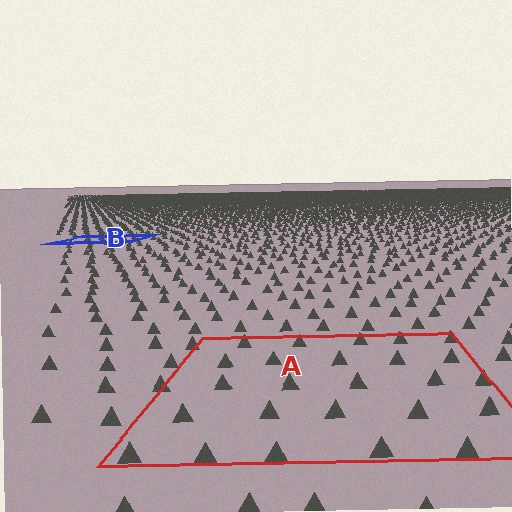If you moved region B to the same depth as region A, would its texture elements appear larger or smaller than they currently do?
They would appear larger. At a closer depth, the same texture elements are projected at a bigger on-screen size.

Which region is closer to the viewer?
Region A is closer. The texture elements there are larger and more spread out.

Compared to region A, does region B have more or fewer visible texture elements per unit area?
Region B has more texture elements per unit area — they are packed more densely because it is farther away.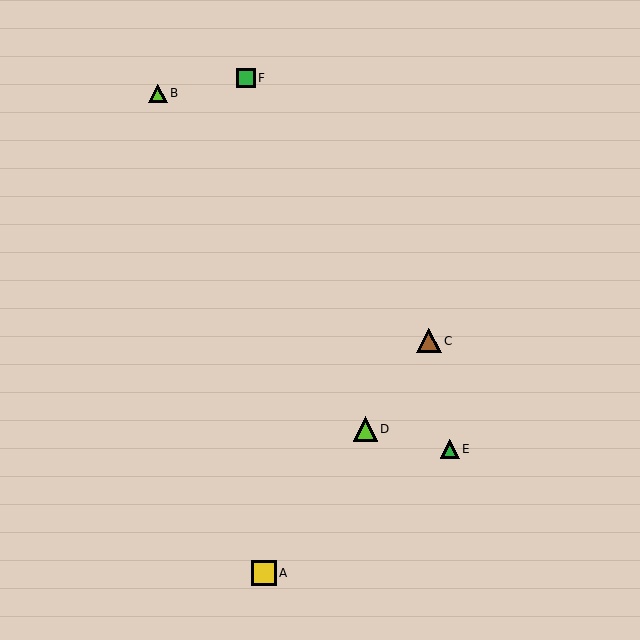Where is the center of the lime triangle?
The center of the lime triangle is at (158, 93).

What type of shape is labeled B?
Shape B is a lime triangle.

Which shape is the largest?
The yellow square (labeled A) is the largest.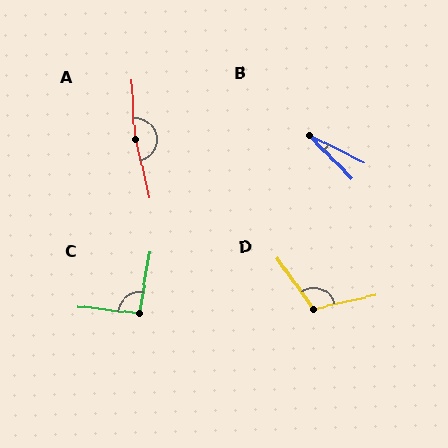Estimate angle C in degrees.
Approximately 93 degrees.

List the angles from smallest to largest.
B (20°), C (93°), D (113°), A (169°).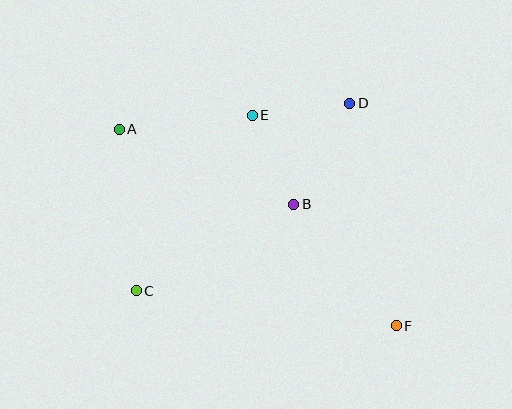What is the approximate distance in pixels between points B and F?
The distance between B and F is approximately 159 pixels.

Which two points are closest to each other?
Points D and E are closest to each other.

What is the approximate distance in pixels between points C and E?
The distance between C and E is approximately 210 pixels.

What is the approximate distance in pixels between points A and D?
The distance between A and D is approximately 232 pixels.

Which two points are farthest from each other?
Points A and F are farthest from each other.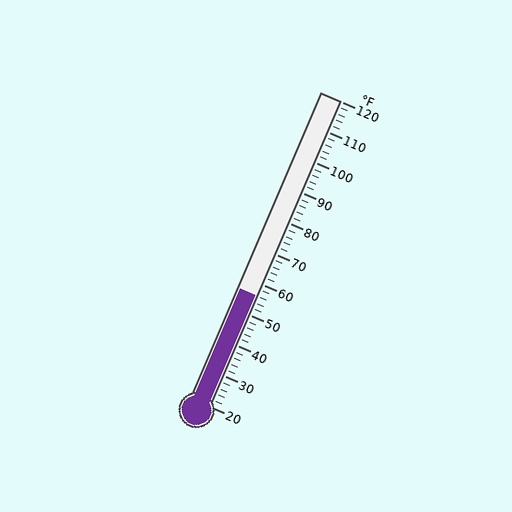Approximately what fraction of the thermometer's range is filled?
The thermometer is filled to approximately 35% of its range.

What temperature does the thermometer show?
The thermometer shows approximately 56°F.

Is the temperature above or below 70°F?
The temperature is below 70°F.